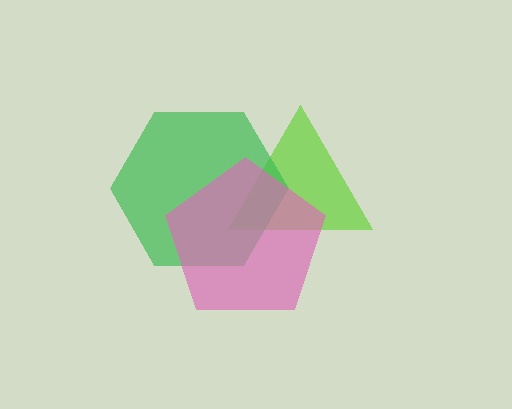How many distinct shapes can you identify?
There are 3 distinct shapes: a lime triangle, a green hexagon, a pink pentagon.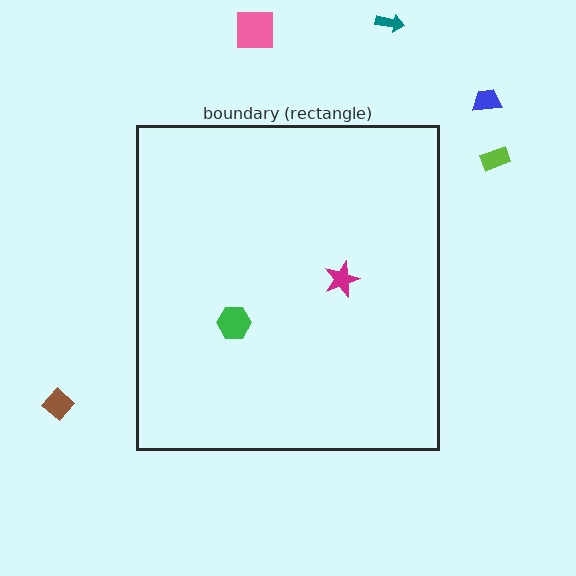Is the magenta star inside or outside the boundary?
Inside.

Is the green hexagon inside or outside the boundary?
Inside.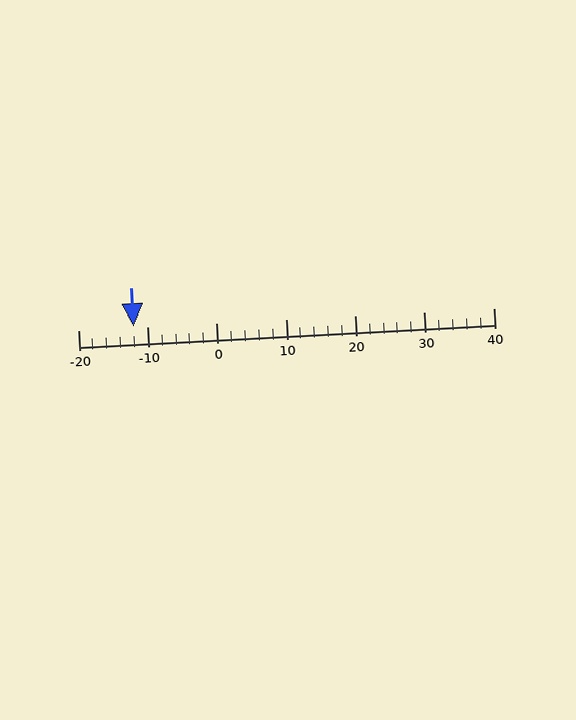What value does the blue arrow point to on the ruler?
The blue arrow points to approximately -12.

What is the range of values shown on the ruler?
The ruler shows values from -20 to 40.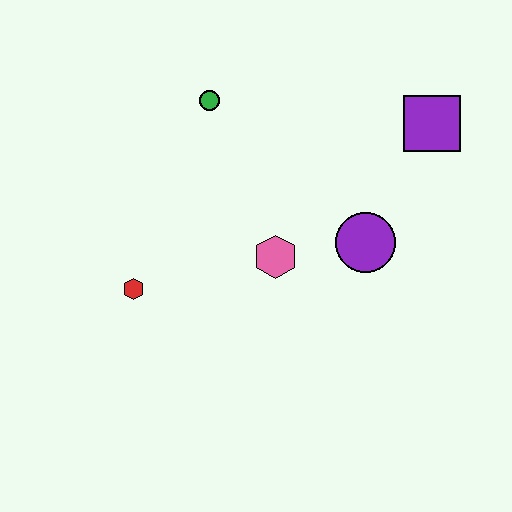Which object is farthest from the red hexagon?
The purple square is farthest from the red hexagon.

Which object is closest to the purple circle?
The pink hexagon is closest to the purple circle.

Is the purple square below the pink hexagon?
No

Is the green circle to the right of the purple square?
No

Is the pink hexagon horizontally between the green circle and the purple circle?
Yes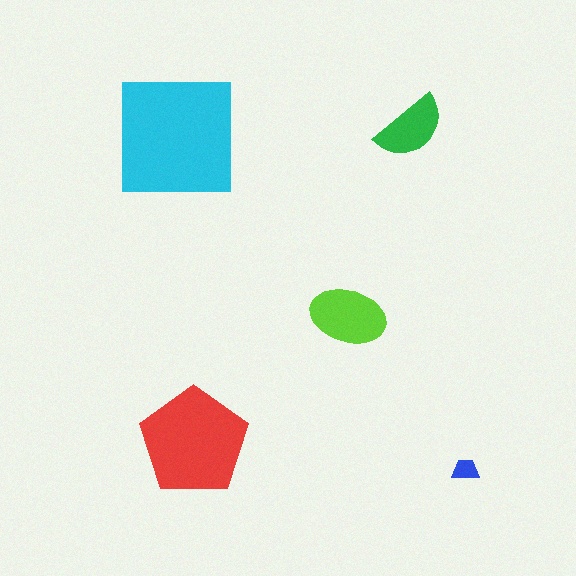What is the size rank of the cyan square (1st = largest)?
1st.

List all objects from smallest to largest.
The blue trapezoid, the green semicircle, the lime ellipse, the red pentagon, the cyan square.